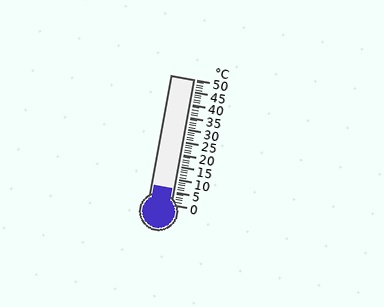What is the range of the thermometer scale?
The thermometer scale ranges from 0°C to 50°C.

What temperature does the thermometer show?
The thermometer shows approximately 6°C.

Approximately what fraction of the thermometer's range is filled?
The thermometer is filled to approximately 10% of its range.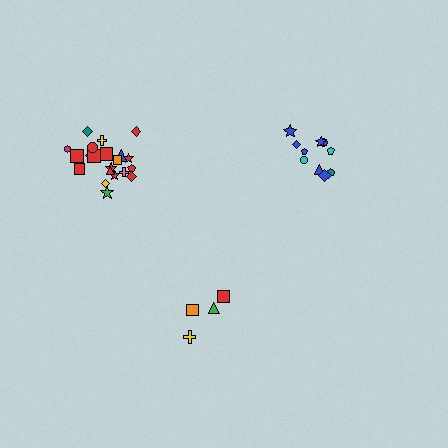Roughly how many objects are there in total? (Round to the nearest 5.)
Roughly 35 objects in total.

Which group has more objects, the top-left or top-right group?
The top-left group.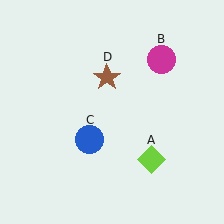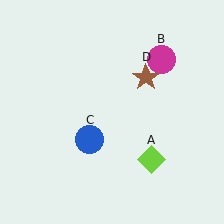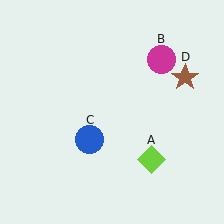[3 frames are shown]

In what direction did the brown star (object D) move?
The brown star (object D) moved right.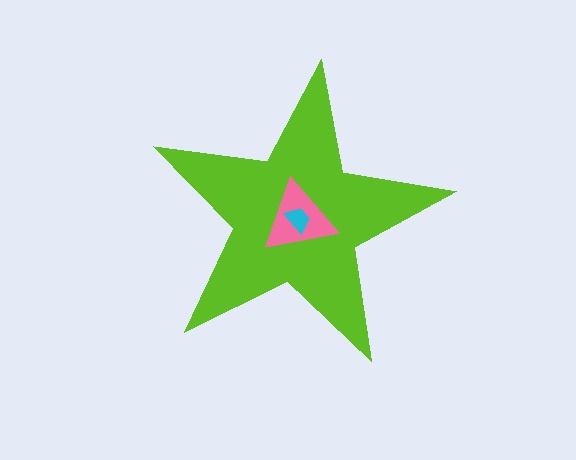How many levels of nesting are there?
3.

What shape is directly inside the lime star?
The pink triangle.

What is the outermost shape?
The lime star.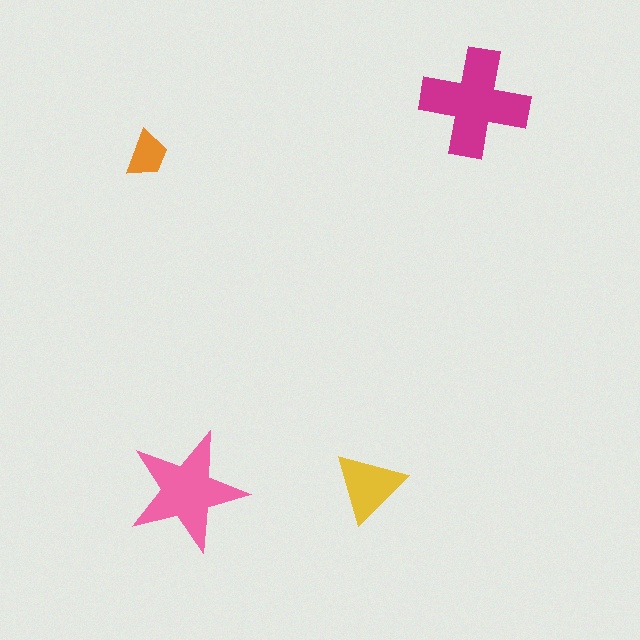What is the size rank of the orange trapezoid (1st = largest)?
4th.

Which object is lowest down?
The pink star is bottommost.